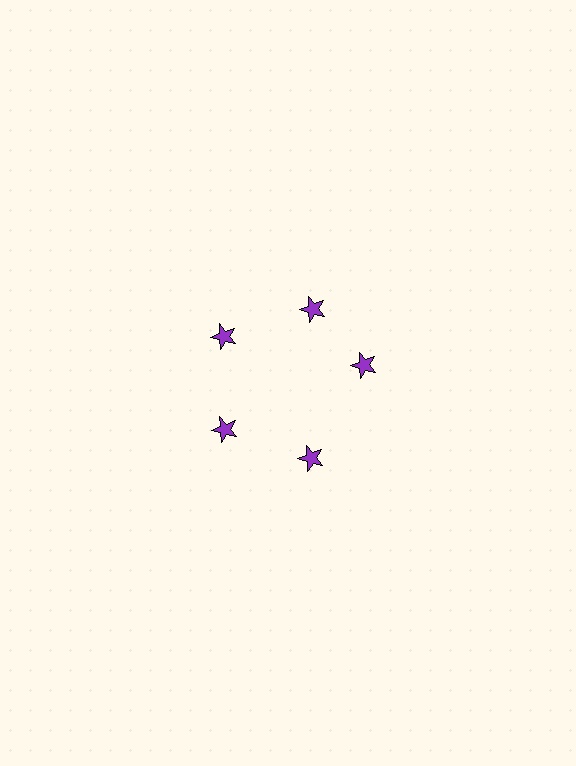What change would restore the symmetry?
The symmetry would be restored by rotating it back into even spacing with its neighbors so that all 5 stars sit at equal angles and equal distance from the center.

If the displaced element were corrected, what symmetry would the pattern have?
It would have 5-fold rotational symmetry — the pattern would map onto itself every 72 degrees.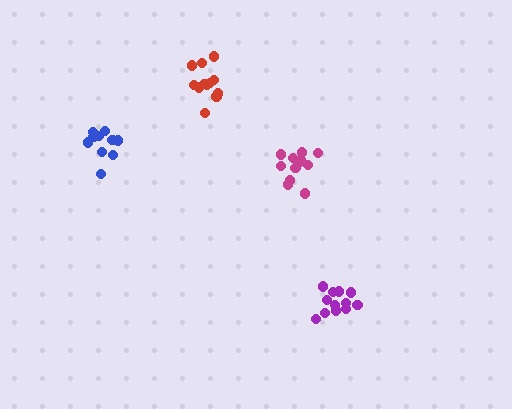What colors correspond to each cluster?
The clusters are colored: red, magenta, purple, blue.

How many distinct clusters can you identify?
There are 4 distinct clusters.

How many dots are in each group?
Group 1: 12 dots, Group 2: 13 dots, Group 3: 12 dots, Group 4: 10 dots (47 total).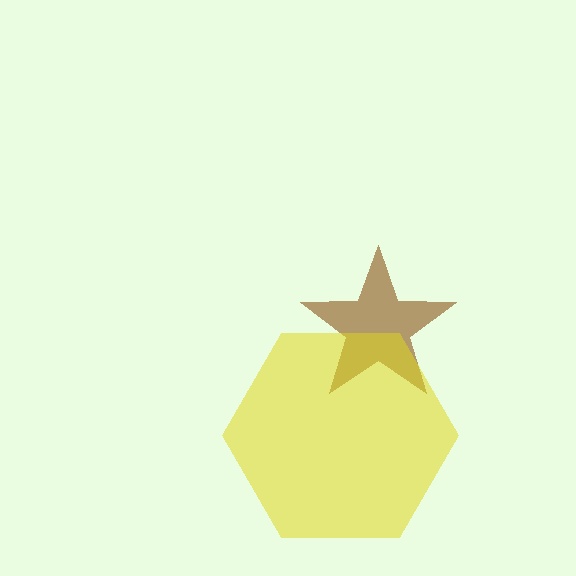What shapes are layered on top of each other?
The layered shapes are: a brown star, a yellow hexagon.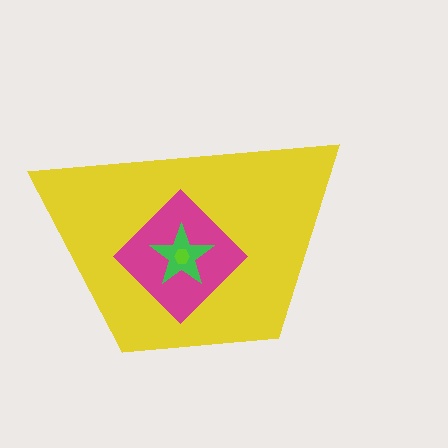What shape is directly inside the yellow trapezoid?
The magenta diamond.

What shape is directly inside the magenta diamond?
The green star.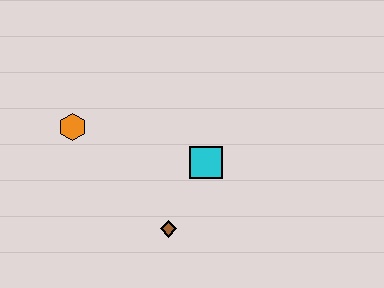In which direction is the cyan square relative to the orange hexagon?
The cyan square is to the right of the orange hexagon.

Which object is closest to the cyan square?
The brown diamond is closest to the cyan square.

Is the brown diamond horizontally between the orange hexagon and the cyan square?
Yes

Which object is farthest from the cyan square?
The orange hexagon is farthest from the cyan square.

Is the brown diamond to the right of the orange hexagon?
Yes